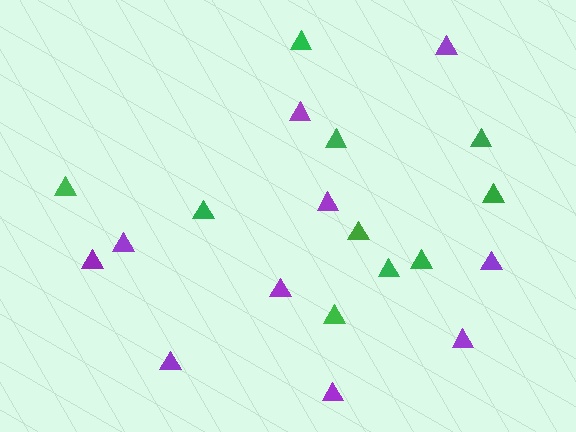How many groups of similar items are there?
There are 2 groups: one group of purple triangles (10) and one group of green triangles (10).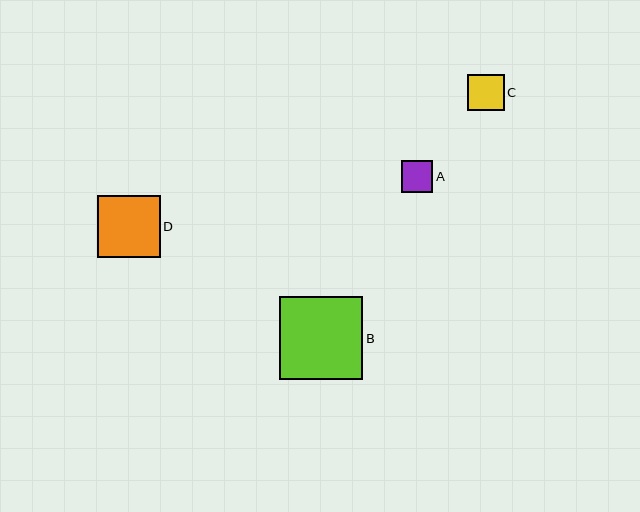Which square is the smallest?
Square A is the smallest with a size of approximately 32 pixels.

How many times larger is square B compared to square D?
Square B is approximately 1.3 times the size of square D.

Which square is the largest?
Square B is the largest with a size of approximately 83 pixels.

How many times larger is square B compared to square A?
Square B is approximately 2.6 times the size of square A.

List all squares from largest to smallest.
From largest to smallest: B, D, C, A.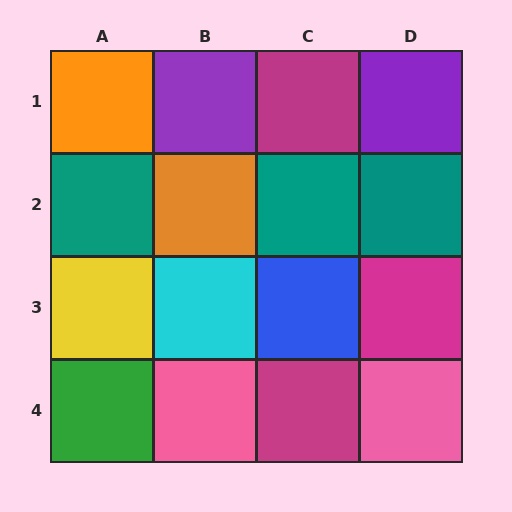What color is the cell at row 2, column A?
Teal.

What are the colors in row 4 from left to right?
Green, pink, magenta, pink.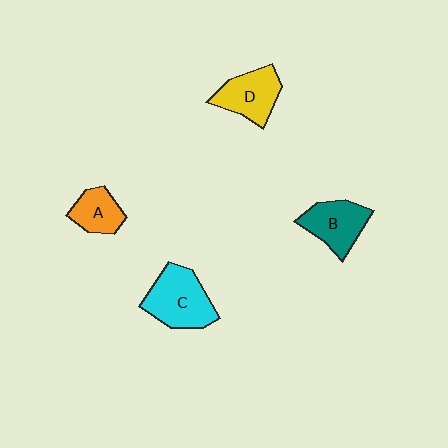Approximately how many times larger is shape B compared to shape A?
Approximately 1.4 times.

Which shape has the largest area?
Shape C (cyan).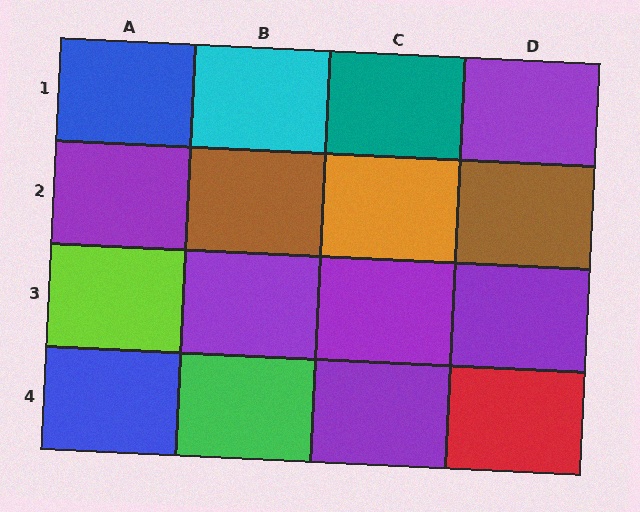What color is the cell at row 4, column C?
Purple.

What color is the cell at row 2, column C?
Orange.